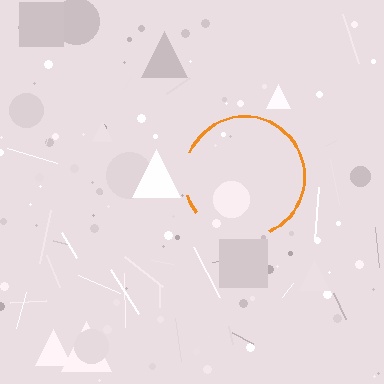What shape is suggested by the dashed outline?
The dashed outline suggests a circle.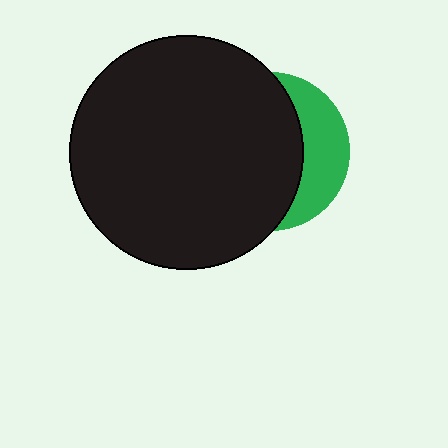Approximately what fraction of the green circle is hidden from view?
Roughly 69% of the green circle is hidden behind the black circle.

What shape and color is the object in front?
The object in front is a black circle.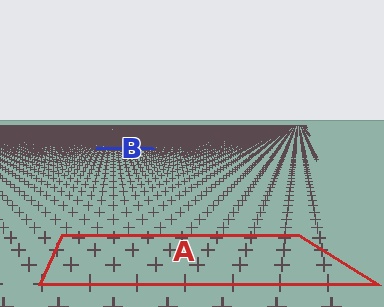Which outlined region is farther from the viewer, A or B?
Region B is farther from the viewer — the texture elements inside it appear smaller and more densely packed.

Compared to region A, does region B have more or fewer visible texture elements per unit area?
Region B has more texture elements per unit area — they are packed more densely because it is farther away.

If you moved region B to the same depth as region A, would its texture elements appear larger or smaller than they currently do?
They would appear larger. At a closer depth, the same texture elements are projected at a bigger on-screen size.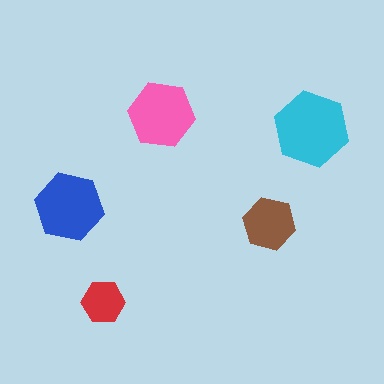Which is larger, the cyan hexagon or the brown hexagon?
The cyan one.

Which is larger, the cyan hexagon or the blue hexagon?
The cyan one.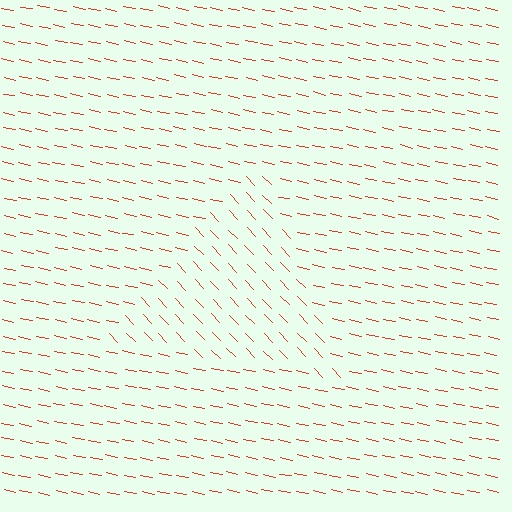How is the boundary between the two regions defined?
The boundary is defined purely by a change in line orientation (approximately 34 degrees difference). All lines are the same color and thickness.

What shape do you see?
I see a triangle.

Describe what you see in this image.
The image is filled with small red line segments. A triangle region in the image has lines oriented differently from the surrounding lines, creating a visible texture boundary.